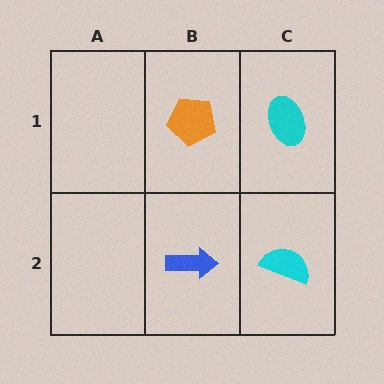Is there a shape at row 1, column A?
No, that cell is empty.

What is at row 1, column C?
A cyan ellipse.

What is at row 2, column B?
A blue arrow.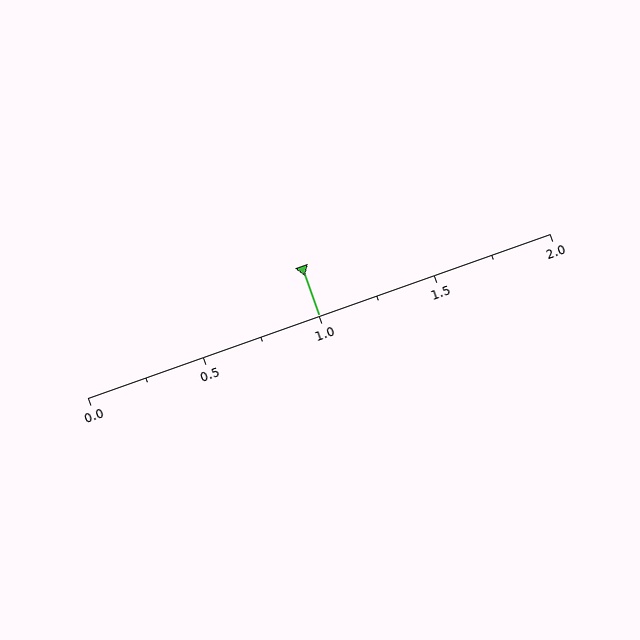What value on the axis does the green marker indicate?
The marker indicates approximately 1.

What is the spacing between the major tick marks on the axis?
The major ticks are spaced 0.5 apart.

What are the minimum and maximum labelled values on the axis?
The axis runs from 0.0 to 2.0.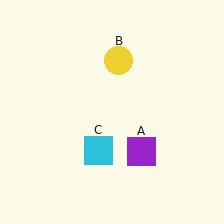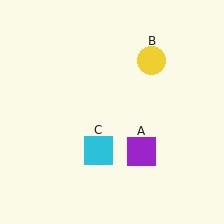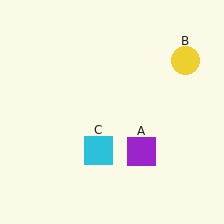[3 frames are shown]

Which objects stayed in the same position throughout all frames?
Purple square (object A) and cyan square (object C) remained stationary.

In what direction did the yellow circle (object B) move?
The yellow circle (object B) moved right.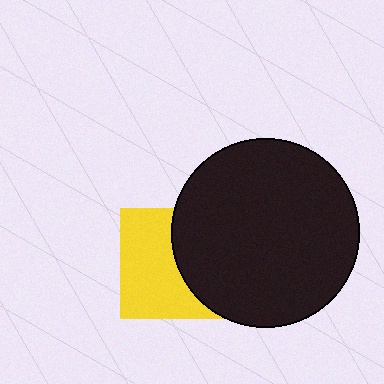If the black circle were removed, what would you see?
You would see the complete yellow square.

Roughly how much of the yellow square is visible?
About half of it is visible (roughly 57%).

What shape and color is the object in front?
The object in front is a black circle.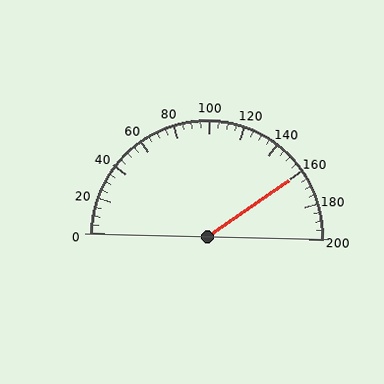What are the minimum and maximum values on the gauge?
The gauge ranges from 0 to 200.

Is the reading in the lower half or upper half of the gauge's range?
The reading is in the upper half of the range (0 to 200).